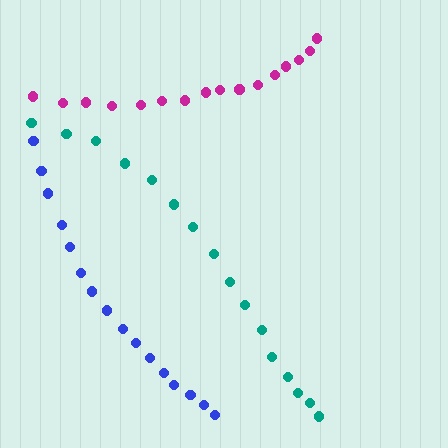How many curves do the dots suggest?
There are 3 distinct paths.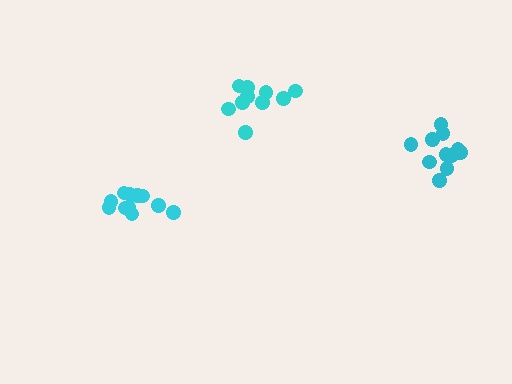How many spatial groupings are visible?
There are 3 spatial groupings.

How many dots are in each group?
Group 1: 11 dots, Group 2: 11 dots, Group 3: 10 dots (32 total).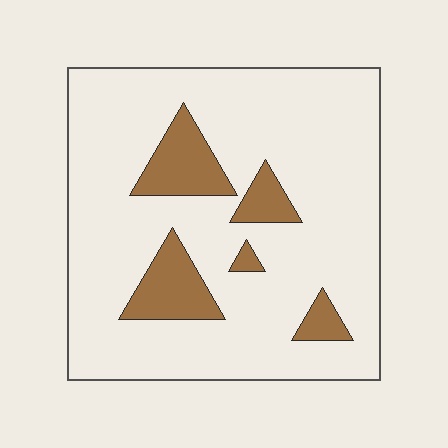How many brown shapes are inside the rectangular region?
5.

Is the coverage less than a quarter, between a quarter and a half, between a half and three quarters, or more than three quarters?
Less than a quarter.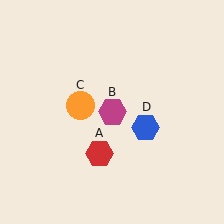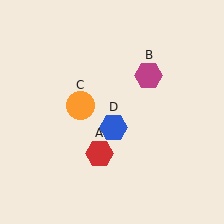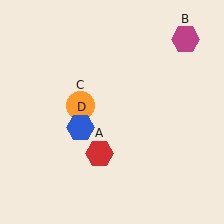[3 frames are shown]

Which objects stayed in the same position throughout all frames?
Red hexagon (object A) and orange circle (object C) remained stationary.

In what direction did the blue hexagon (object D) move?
The blue hexagon (object D) moved left.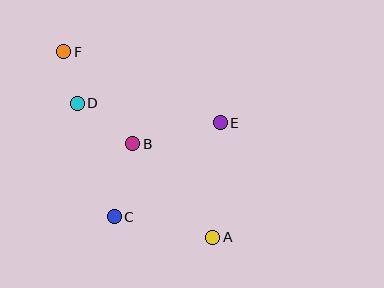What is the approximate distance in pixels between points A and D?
The distance between A and D is approximately 190 pixels.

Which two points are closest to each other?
Points D and F are closest to each other.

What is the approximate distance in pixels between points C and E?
The distance between C and E is approximately 142 pixels.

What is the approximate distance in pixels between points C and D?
The distance between C and D is approximately 119 pixels.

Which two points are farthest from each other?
Points A and F are farthest from each other.